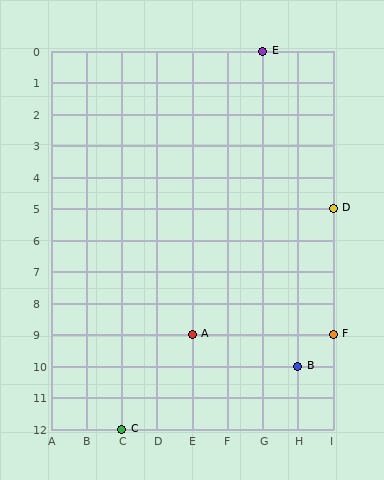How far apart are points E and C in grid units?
Points E and C are 4 columns and 12 rows apart (about 12.6 grid units diagonally).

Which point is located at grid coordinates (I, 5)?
Point D is at (I, 5).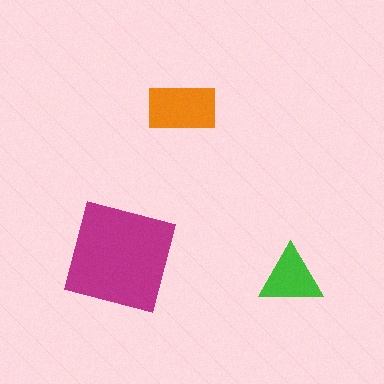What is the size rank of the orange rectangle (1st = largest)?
2nd.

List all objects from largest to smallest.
The magenta square, the orange rectangle, the green triangle.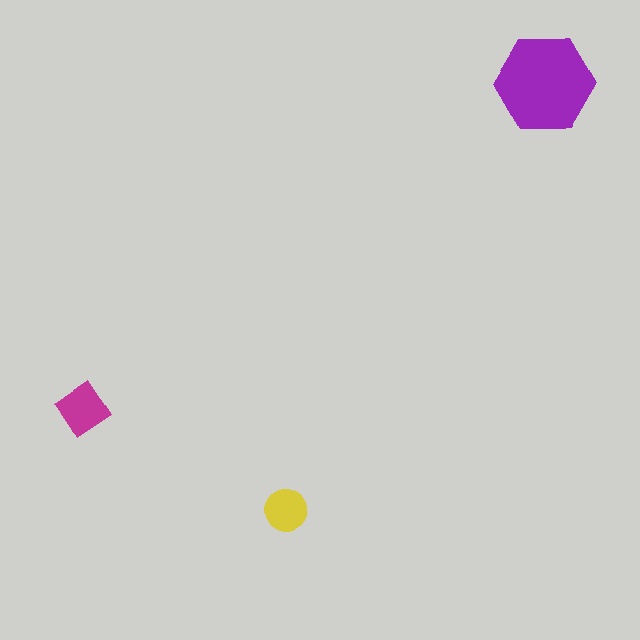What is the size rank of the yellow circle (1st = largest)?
3rd.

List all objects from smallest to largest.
The yellow circle, the magenta diamond, the purple hexagon.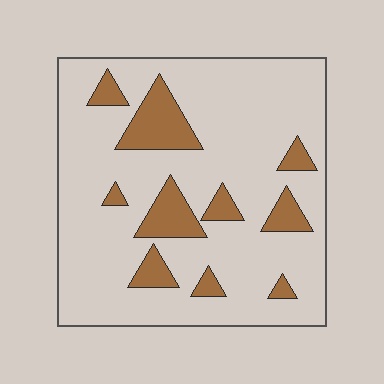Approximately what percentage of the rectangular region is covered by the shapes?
Approximately 15%.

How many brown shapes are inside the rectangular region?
10.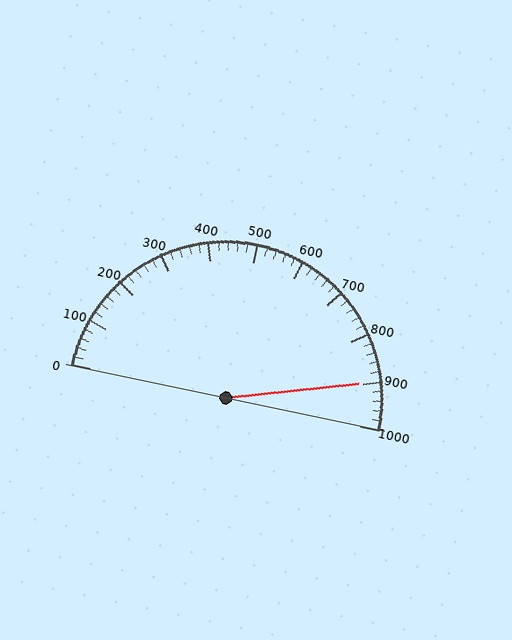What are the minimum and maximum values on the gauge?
The gauge ranges from 0 to 1000.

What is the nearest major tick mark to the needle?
The nearest major tick mark is 900.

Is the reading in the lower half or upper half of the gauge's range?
The reading is in the upper half of the range (0 to 1000).